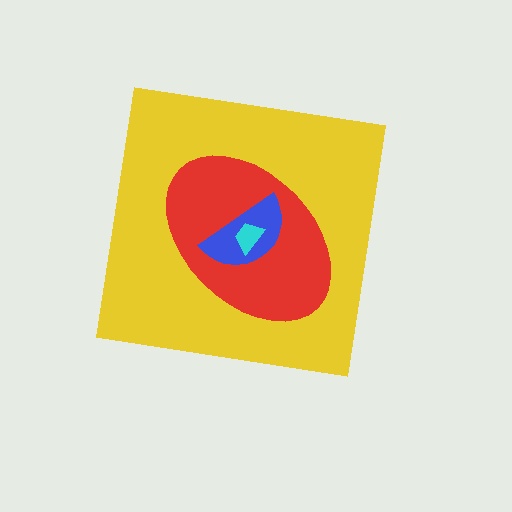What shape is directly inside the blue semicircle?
The cyan trapezoid.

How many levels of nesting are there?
4.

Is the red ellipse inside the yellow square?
Yes.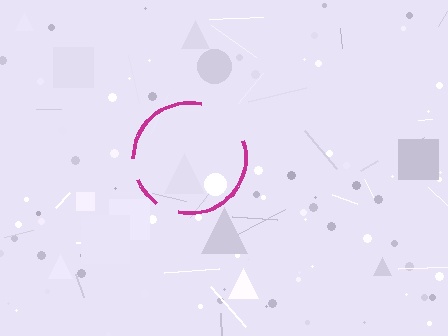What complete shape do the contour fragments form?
The contour fragments form a circle.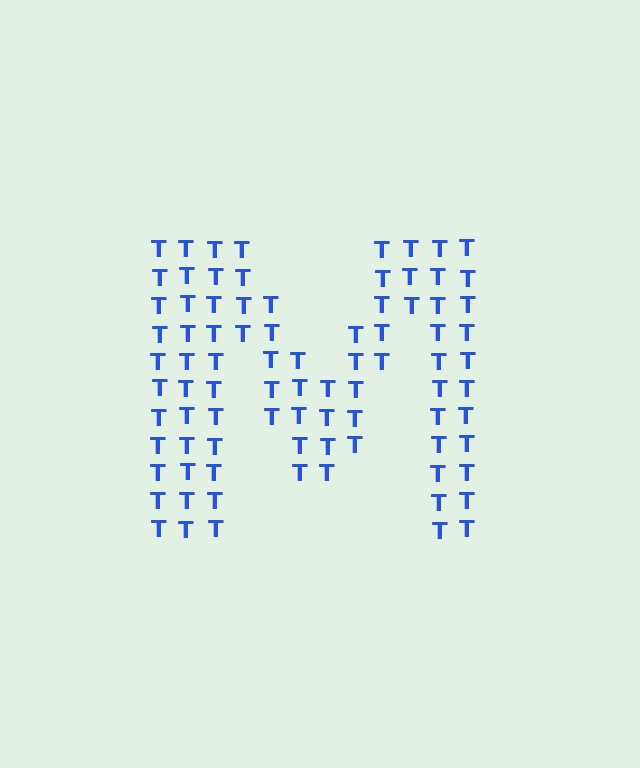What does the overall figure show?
The overall figure shows the letter M.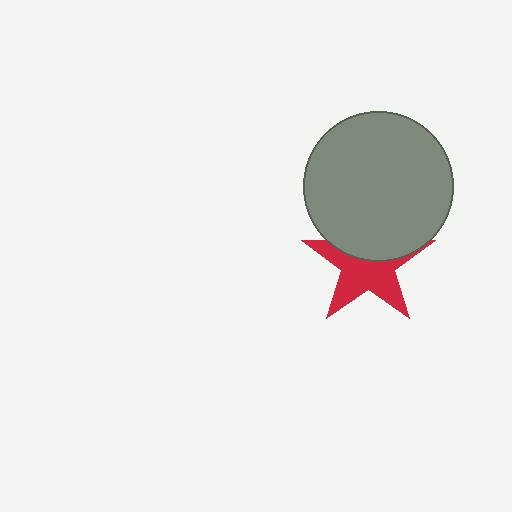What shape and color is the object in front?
The object in front is a gray circle.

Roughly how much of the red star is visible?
About half of it is visible (roughly 58%).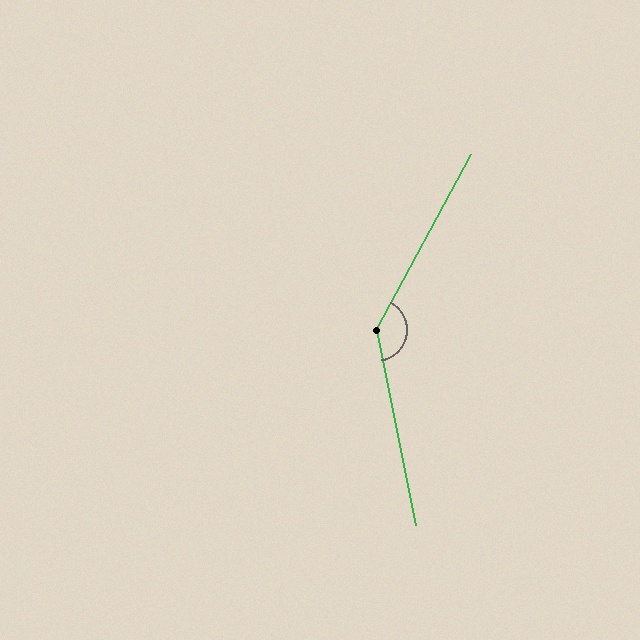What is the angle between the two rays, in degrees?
Approximately 140 degrees.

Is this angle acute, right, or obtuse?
It is obtuse.